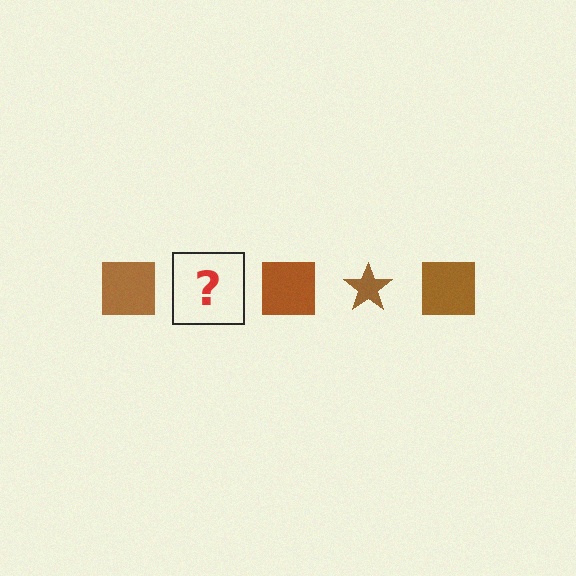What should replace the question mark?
The question mark should be replaced with a brown star.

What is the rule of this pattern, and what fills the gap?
The rule is that the pattern cycles through square, star shapes in brown. The gap should be filled with a brown star.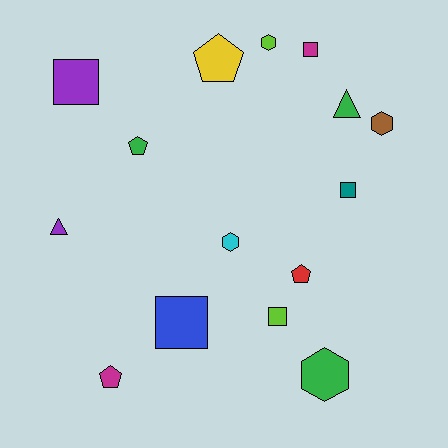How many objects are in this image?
There are 15 objects.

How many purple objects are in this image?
There are 2 purple objects.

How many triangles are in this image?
There are 2 triangles.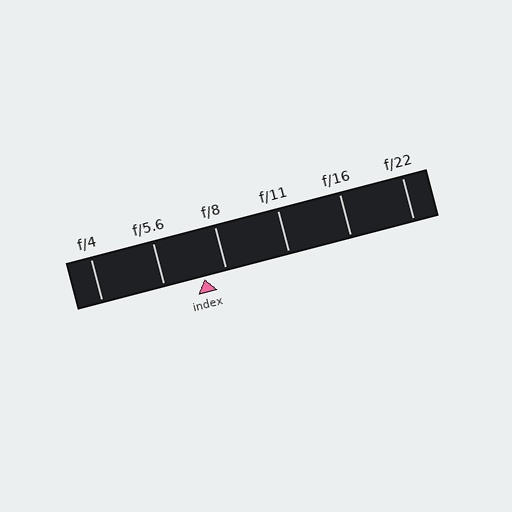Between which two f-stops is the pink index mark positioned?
The index mark is between f/5.6 and f/8.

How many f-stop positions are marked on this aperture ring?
There are 6 f-stop positions marked.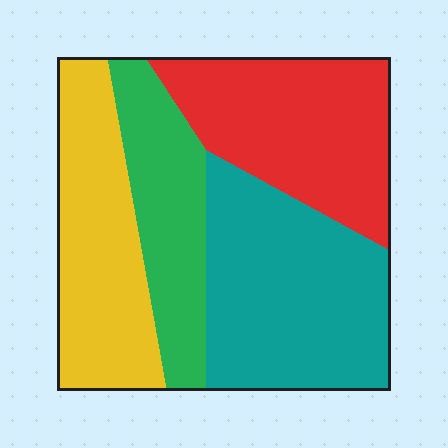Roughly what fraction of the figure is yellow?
Yellow covers around 25% of the figure.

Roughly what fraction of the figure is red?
Red covers 26% of the figure.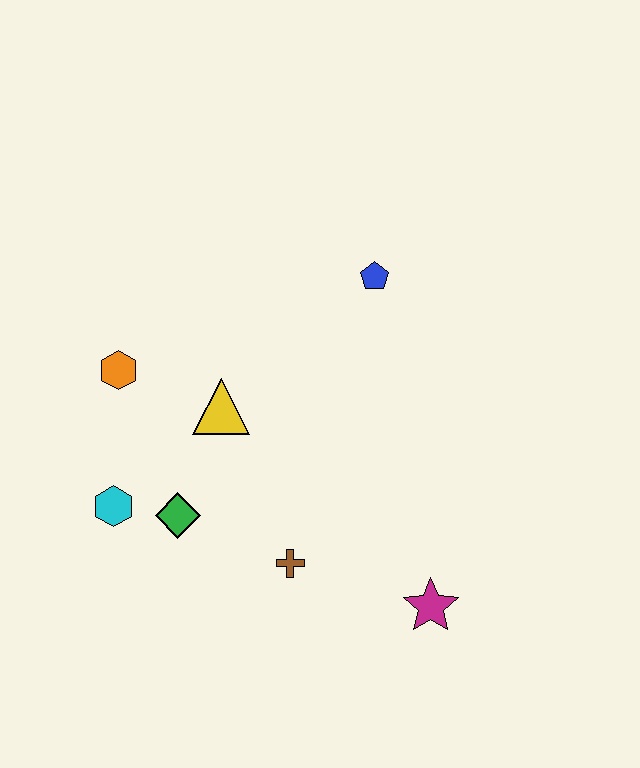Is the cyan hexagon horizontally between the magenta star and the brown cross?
No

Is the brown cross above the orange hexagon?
No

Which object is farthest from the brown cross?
The blue pentagon is farthest from the brown cross.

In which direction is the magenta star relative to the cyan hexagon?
The magenta star is to the right of the cyan hexagon.